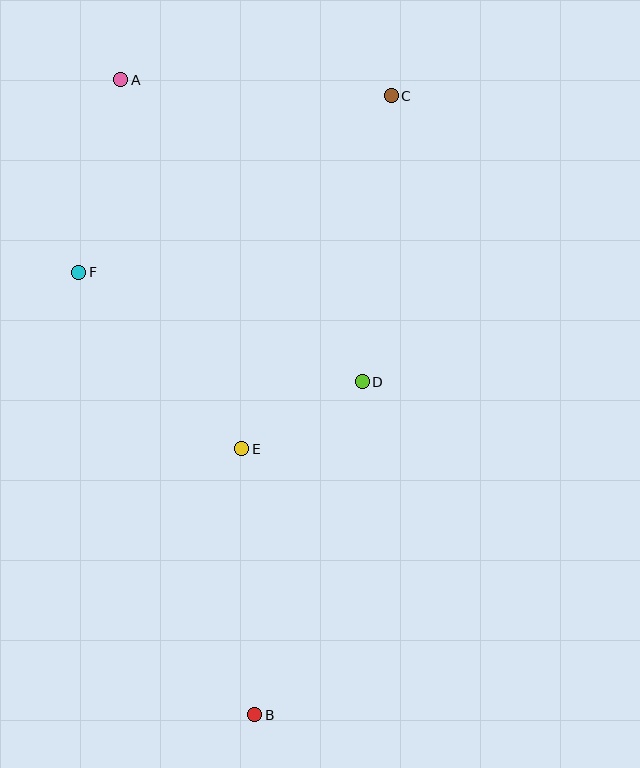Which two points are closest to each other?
Points D and E are closest to each other.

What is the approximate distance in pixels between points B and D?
The distance between B and D is approximately 350 pixels.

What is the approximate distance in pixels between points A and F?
The distance between A and F is approximately 197 pixels.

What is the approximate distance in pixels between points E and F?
The distance between E and F is approximately 240 pixels.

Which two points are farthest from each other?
Points A and B are farthest from each other.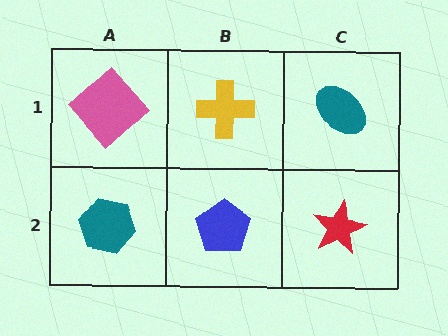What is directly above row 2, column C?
A teal ellipse.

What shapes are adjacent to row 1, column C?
A red star (row 2, column C), a yellow cross (row 1, column B).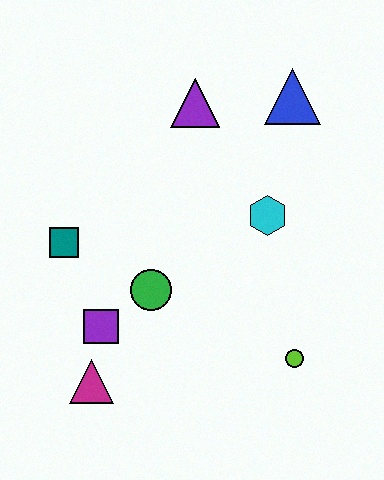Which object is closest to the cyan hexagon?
The blue triangle is closest to the cyan hexagon.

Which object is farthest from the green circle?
The blue triangle is farthest from the green circle.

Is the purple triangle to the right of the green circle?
Yes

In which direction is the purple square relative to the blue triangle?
The purple square is below the blue triangle.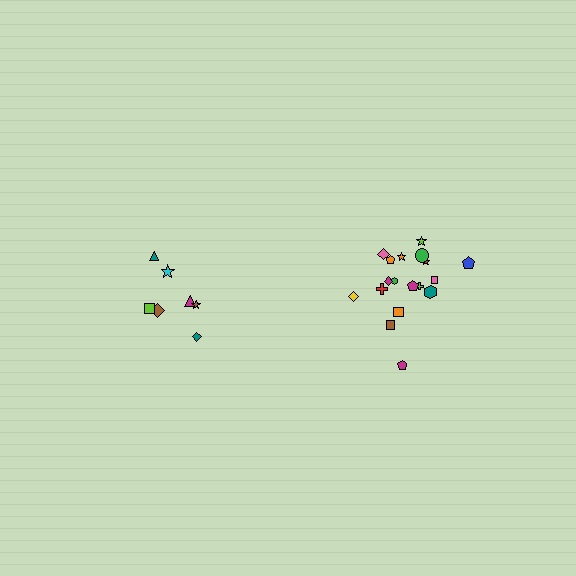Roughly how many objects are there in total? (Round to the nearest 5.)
Roughly 25 objects in total.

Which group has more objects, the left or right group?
The right group.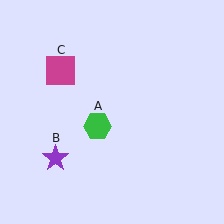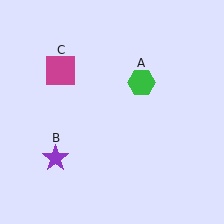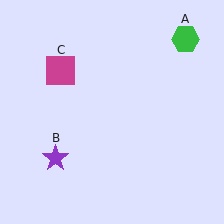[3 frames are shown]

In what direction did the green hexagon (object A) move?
The green hexagon (object A) moved up and to the right.